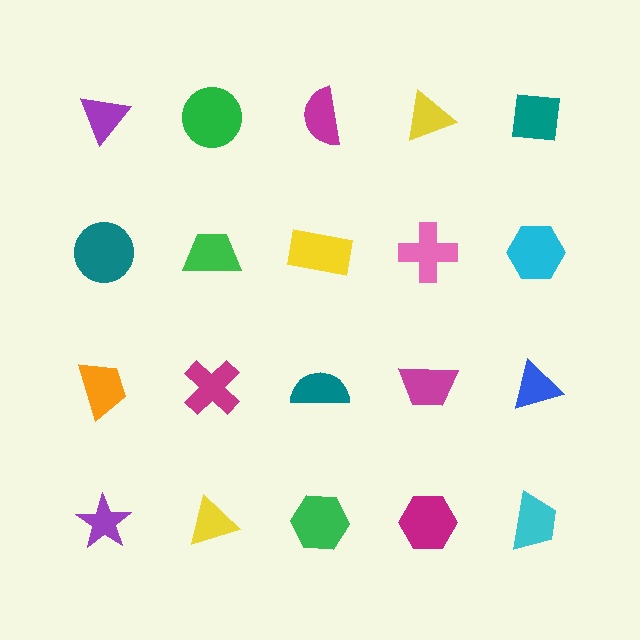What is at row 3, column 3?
A teal semicircle.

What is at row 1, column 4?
A yellow triangle.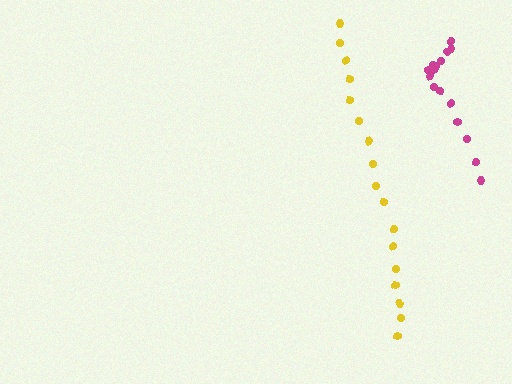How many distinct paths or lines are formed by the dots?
There are 2 distinct paths.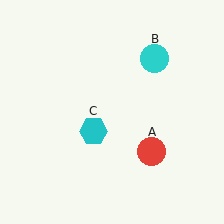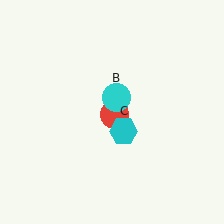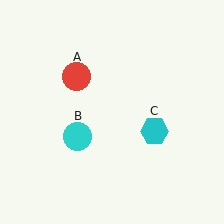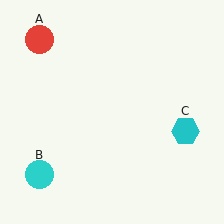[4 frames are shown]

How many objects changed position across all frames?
3 objects changed position: red circle (object A), cyan circle (object B), cyan hexagon (object C).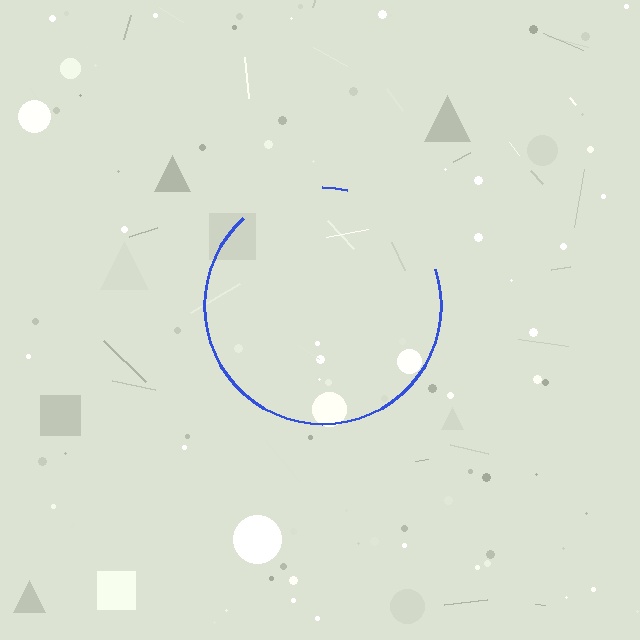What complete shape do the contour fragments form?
The contour fragments form a circle.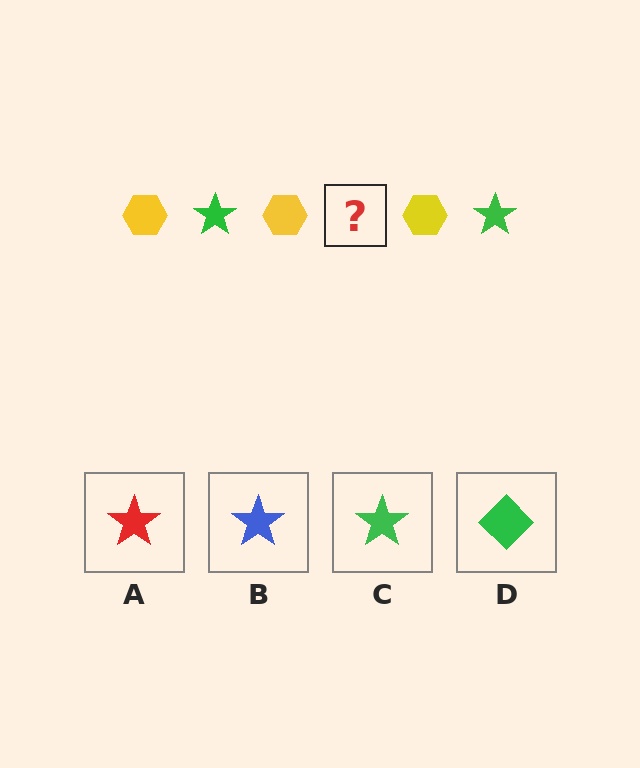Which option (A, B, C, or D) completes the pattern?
C.